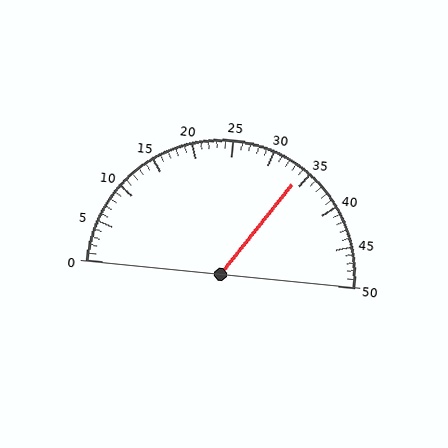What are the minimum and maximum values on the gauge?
The gauge ranges from 0 to 50.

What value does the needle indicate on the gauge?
The needle indicates approximately 34.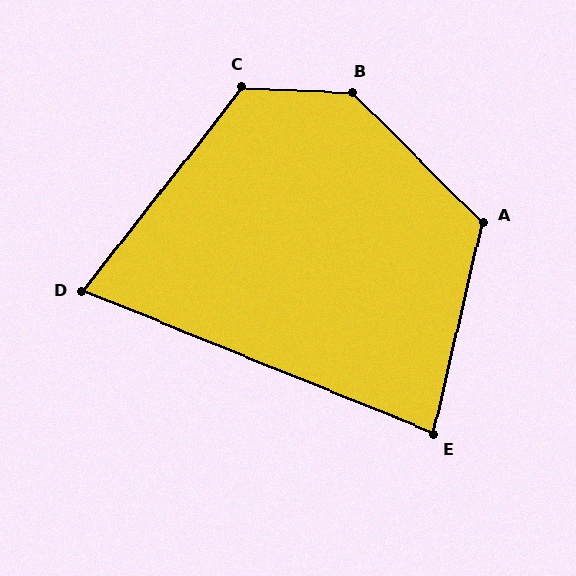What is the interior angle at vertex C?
Approximately 125 degrees (obtuse).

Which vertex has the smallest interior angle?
D, at approximately 74 degrees.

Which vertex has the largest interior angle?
B, at approximately 138 degrees.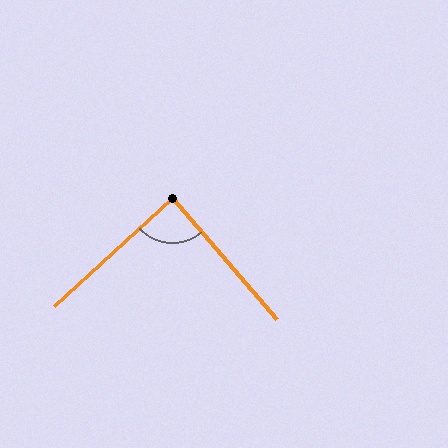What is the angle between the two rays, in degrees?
Approximately 88 degrees.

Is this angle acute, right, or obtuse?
It is approximately a right angle.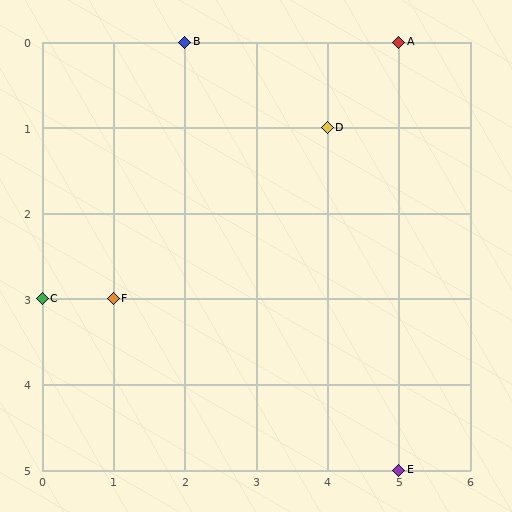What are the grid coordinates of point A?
Point A is at grid coordinates (5, 0).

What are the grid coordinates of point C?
Point C is at grid coordinates (0, 3).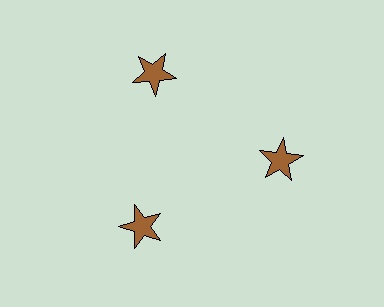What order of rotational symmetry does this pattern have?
This pattern has 3-fold rotational symmetry.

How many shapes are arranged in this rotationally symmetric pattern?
There are 3 shapes, arranged in 3 groups of 1.